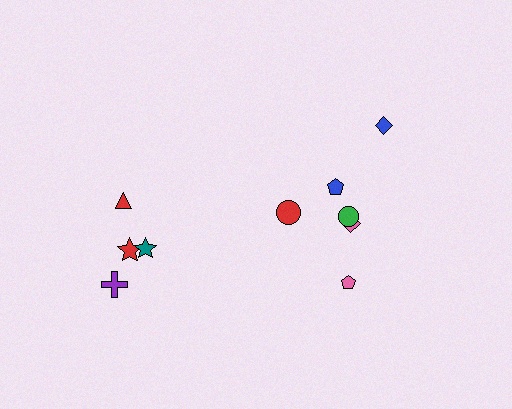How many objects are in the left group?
There are 4 objects.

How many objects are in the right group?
There are 6 objects.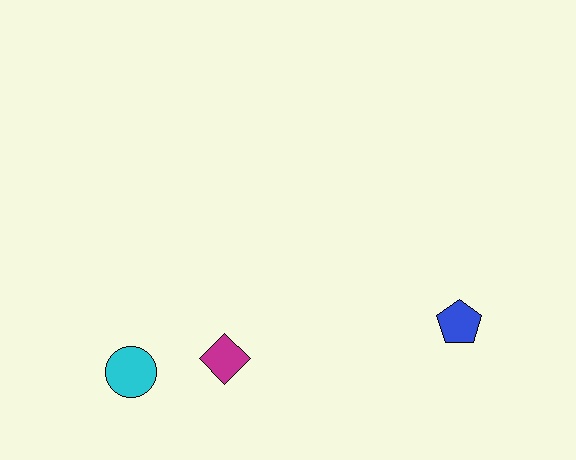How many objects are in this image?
There are 3 objects.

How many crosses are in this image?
There are no crosses.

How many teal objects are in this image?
There are no teal objects.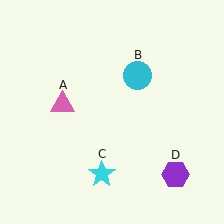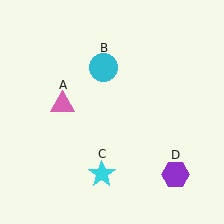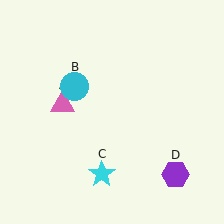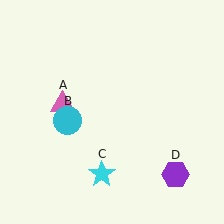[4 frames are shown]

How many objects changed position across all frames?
1 object changed position: cyan circle (object B).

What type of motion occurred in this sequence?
The cyan circle (object B) rotated counterclockwise around the center of the scene.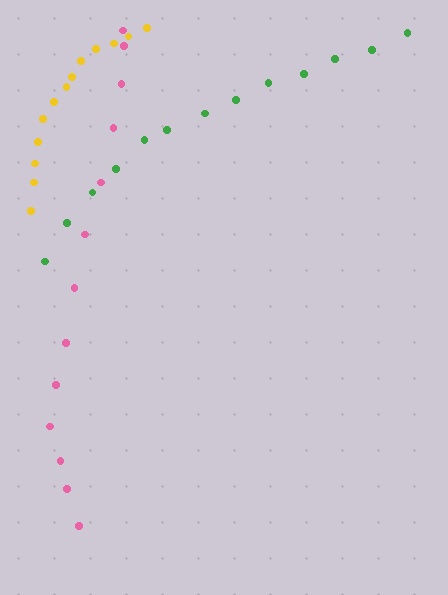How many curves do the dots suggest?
There are 3 distinct paths.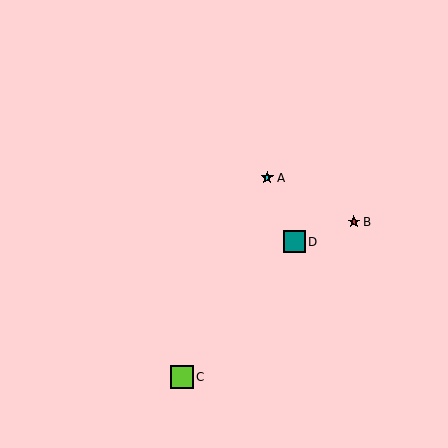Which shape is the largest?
The lime square (labeled C) is the largest.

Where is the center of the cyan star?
The center of the cyan star is at (267, 178).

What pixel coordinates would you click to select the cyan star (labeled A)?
Click at (267, 178) to select the cyan star A.